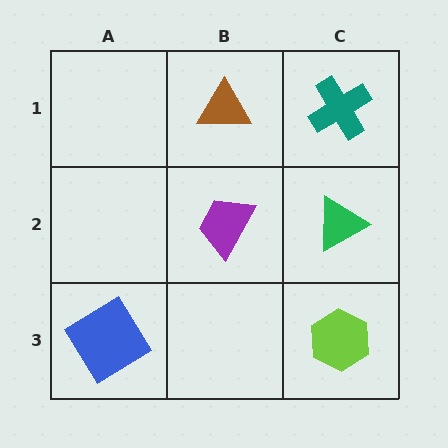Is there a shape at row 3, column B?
No, that cell is empty.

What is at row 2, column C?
A green triangle.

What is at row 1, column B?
A brown triangle.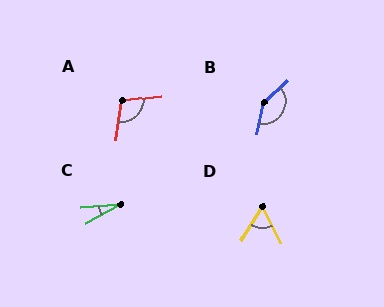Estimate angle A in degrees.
Approximately 105 degrees.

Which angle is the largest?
B, at approximately 146 degrees.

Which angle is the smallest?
C, at approximately 25 degrees.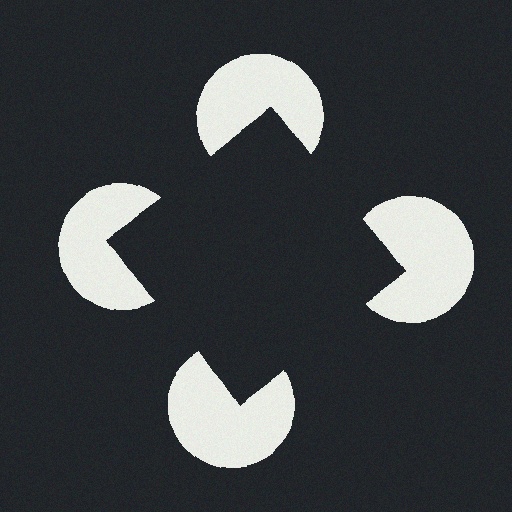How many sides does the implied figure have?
4 sides.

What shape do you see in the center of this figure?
An illusory square — its edges are inferred from the aligned wedge cuts in the pac-man discs, not physically drawn.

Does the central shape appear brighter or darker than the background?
It typically appears slightly darker than the background, even though no actual brightness change is drawn.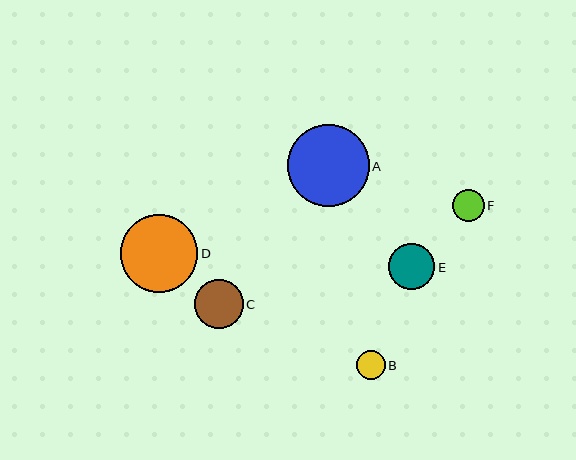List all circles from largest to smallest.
From largest to smallest: A, D, C, E, F, B.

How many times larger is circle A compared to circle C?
Circle A is approximately 1.7 times the size of circle C.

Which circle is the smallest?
Circle B is the smallest with a size of approximately 29 pixels.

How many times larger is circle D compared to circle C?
Circle D is approximately 1.6 times the size of circle C.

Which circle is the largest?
Circle A is the largest with a size of approximately 82 pixels.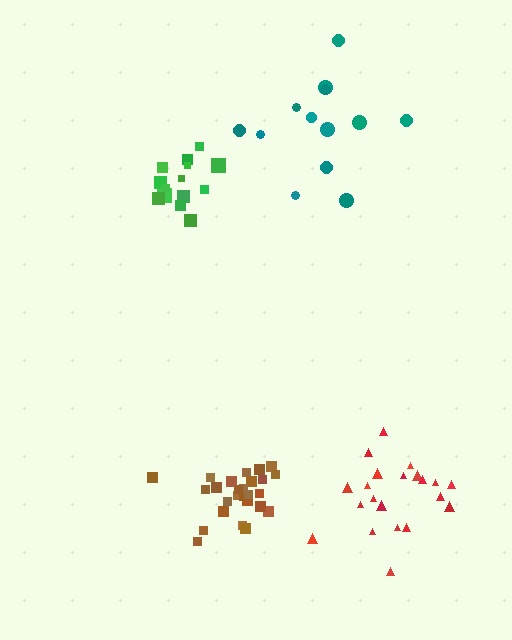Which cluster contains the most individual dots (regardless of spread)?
Brown (28).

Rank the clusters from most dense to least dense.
brown, red, green, teal.